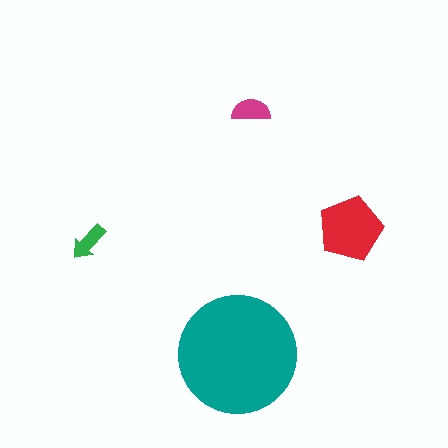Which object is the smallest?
The green arrow.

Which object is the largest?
The teal circle.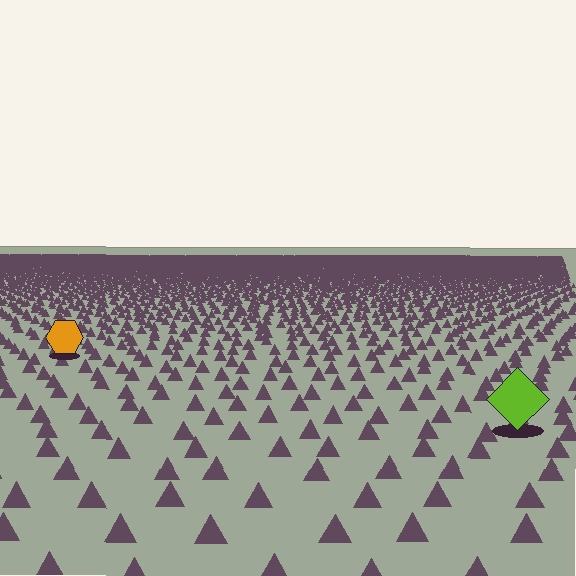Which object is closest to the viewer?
The lime diamond is closest. The texture marks near it are larger and more spread out.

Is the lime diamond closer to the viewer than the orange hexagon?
Yes. The lime diamond is closer — you can tell from the texture gradient: the ground texture is coarser near it.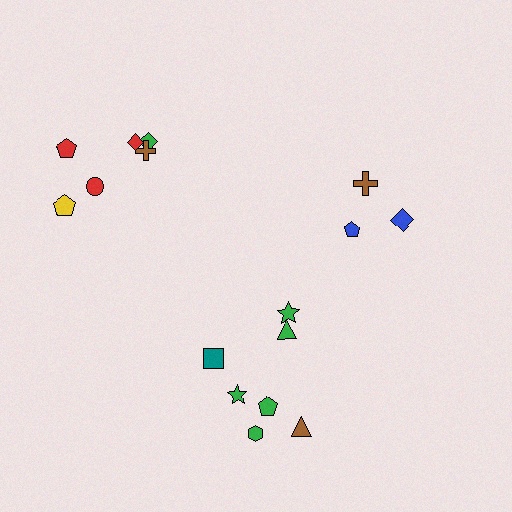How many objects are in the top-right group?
There are 3 objects.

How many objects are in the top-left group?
There are 6 objects.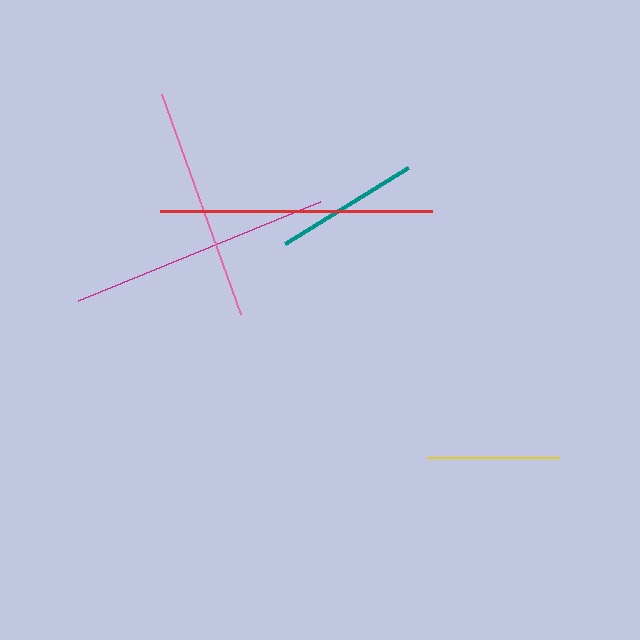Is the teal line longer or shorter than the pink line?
The pink line is longer than the teal line.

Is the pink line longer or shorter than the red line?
The red line is longer than the pink line.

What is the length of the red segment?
The red segment is approximately 272 pixels long.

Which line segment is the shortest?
The yellow line is the shortest at approximately 132 pixels.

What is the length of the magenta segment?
The magenta segment is approximately 261 pixels long.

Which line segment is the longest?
The red line is the longest at approximately 272 pixels.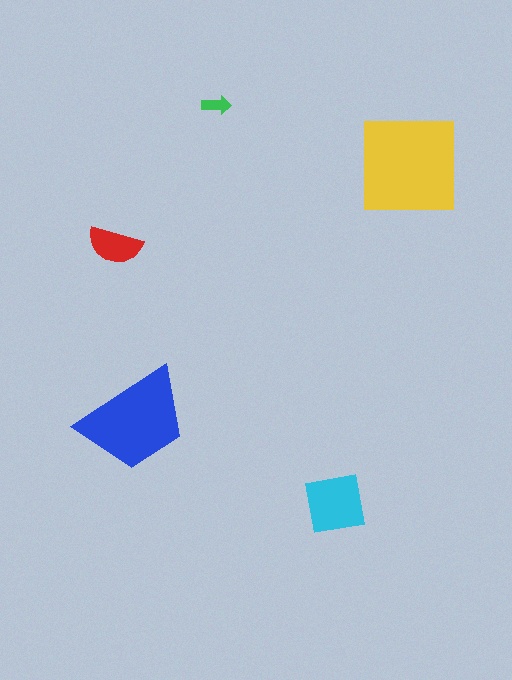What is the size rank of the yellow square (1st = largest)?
1st.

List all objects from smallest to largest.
The green arrow, the red semicircle, the cyan square, the blue trapezoid, the yellow square.